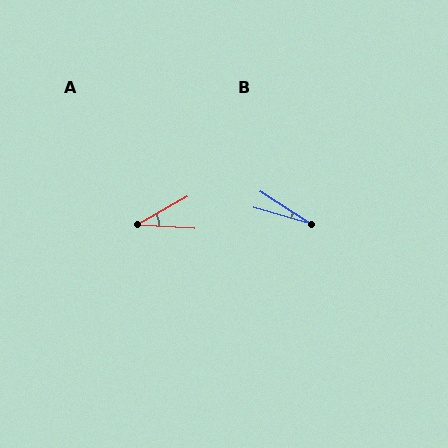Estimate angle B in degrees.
Approximately 17 degrees.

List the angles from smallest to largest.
B (17°), A (33°).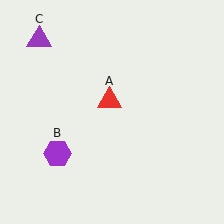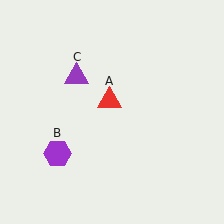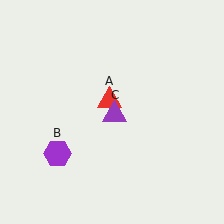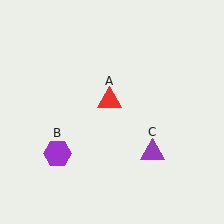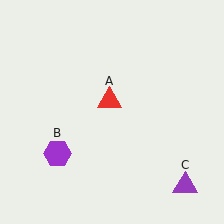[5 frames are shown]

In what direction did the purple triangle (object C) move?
The purple triangle (object C) moved down and to the right.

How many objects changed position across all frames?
1 object changed position: purple triangle (object C).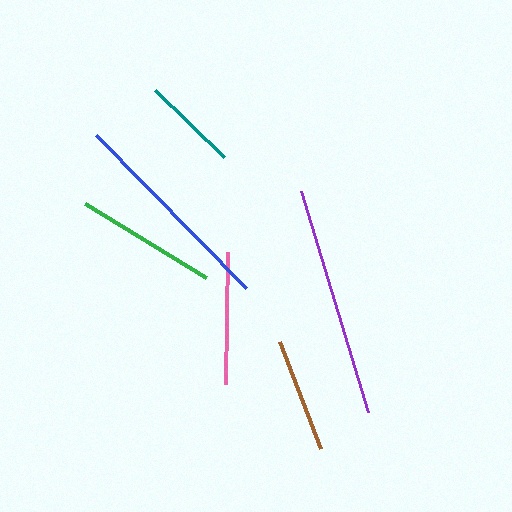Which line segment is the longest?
The purple line is the longest at approximately 230 pixels.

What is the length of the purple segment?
The purple segment is approximately 230 pixels long.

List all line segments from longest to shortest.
From longest to shortest: purple, blue, green, pink, brown, teal.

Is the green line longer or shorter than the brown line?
The green line is longer than the brown line.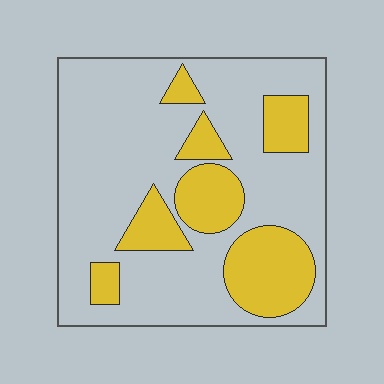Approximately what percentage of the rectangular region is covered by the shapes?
Approximately 25%.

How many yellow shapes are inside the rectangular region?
7.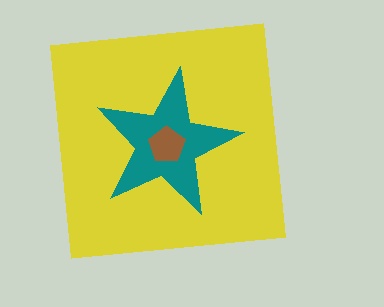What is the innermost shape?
The brown pentagon.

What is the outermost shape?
The yellow square.